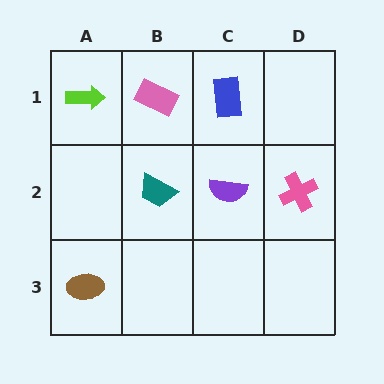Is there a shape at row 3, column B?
No, that cell is empty.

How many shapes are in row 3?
1 shape.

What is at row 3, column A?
A brown ellipse.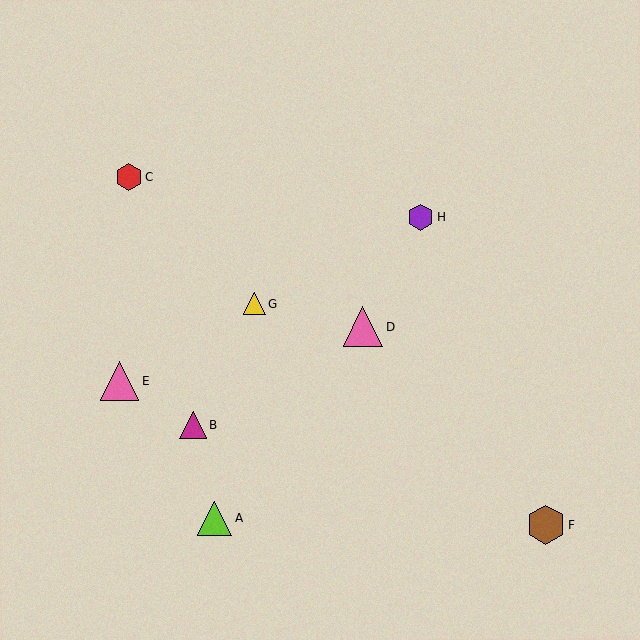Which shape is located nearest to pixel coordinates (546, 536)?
The brown hexagon (labeled F) at (546, 524) is nearest to that location.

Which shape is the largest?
The pink triangle (labeled D) is the largest.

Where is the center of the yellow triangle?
The center of the yellow triangle is at (254, 304).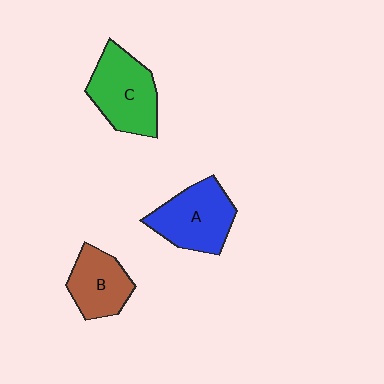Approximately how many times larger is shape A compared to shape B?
Approximately 1.3 times.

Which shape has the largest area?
Shape C (green).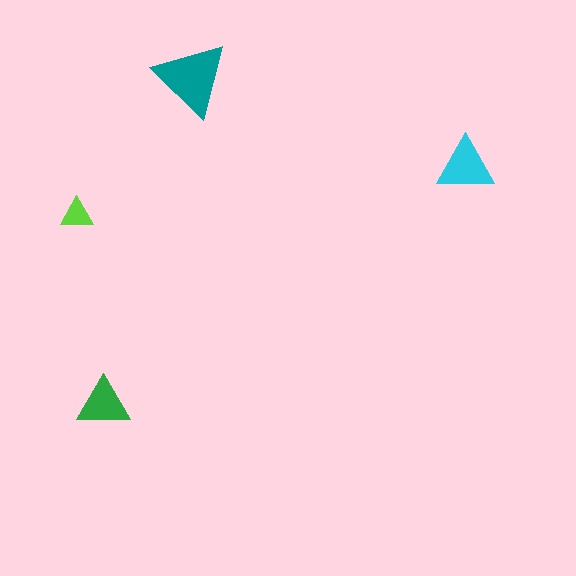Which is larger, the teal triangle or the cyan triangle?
The teal one.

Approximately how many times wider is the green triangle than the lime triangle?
About 1.5 times wider.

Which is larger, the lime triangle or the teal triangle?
The teal one.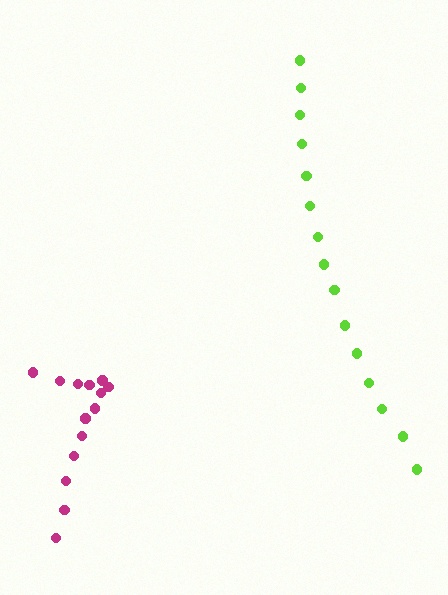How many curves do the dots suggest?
There are 2 distinct paths.